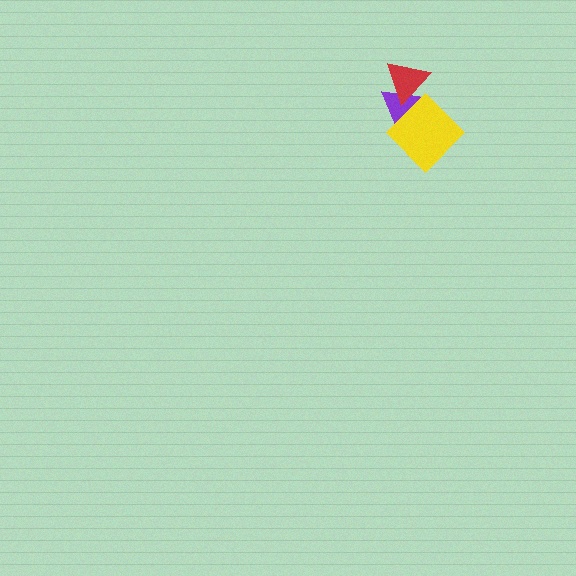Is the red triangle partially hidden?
No, no other shape covers it.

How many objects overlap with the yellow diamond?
2 objects overlap with the yellow diamond.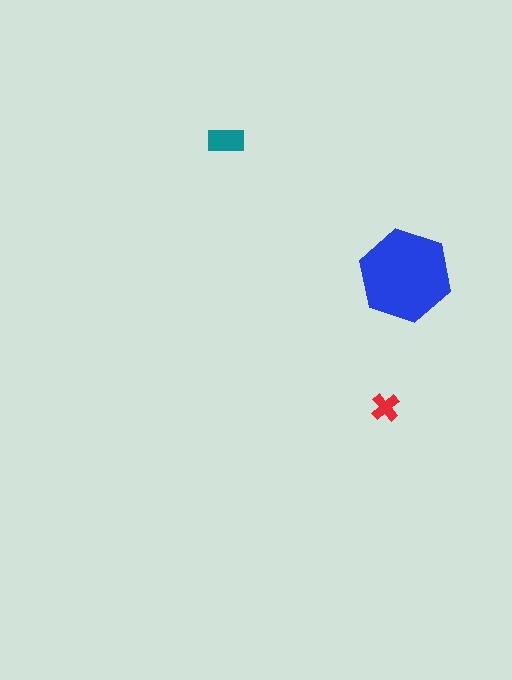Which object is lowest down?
The red cross is bottommost.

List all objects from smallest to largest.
The red cross, the teal rectangle, the blue hexagon.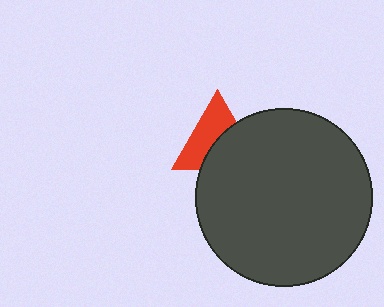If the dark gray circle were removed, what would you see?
You would see the complete red triangle.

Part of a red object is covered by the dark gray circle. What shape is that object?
It is a triangle.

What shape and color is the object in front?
The object in front is a dark gray circle.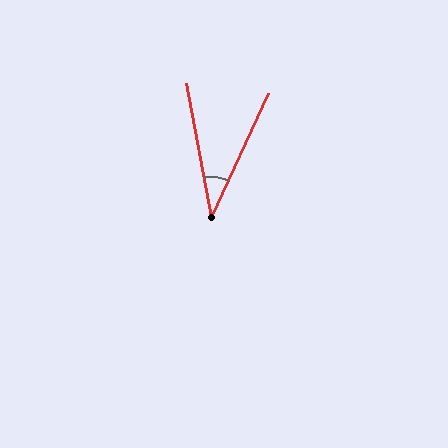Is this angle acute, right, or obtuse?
It is acute.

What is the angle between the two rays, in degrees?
Approximately 35 degrees.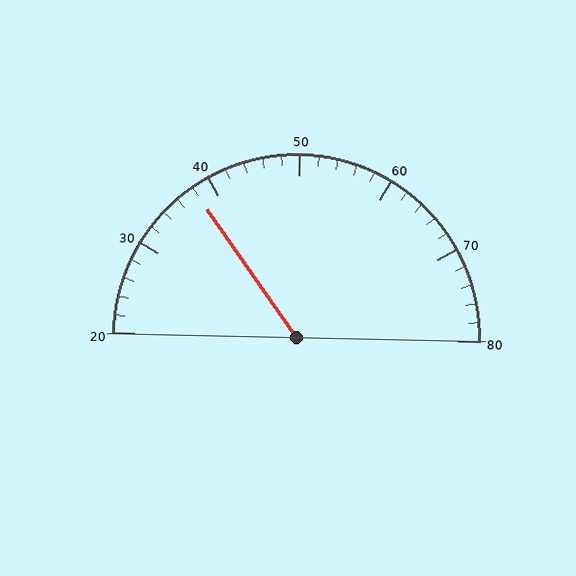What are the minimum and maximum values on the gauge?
The gauge ranges from 20 to 80.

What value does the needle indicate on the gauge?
The needle indicates approximately 38.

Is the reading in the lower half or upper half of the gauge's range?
The reading is in the lower half of the range (20 to 80).